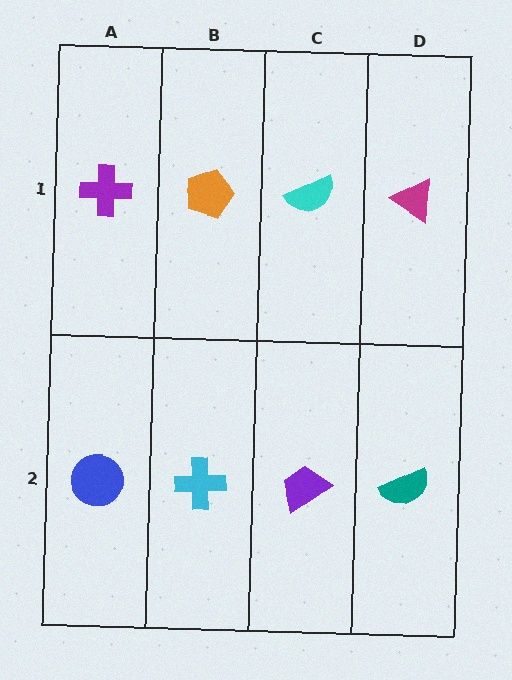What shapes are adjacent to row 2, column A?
A purple cross (row 1, column A), a cyan cross (row 2, column B).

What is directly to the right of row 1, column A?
An orange pentagon.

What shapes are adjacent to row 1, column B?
A cyan cross (row 2, column B), a purple cross (row 1, column A), a cyan semicircle (row 1, column C).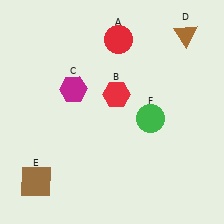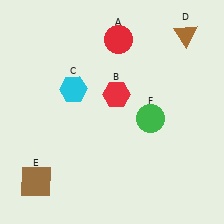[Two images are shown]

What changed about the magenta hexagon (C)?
In Image 1, C is magenta. In Image 2, it changed to cyan.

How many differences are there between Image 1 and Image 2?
There is 1 difference between the two images.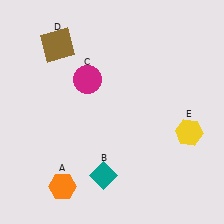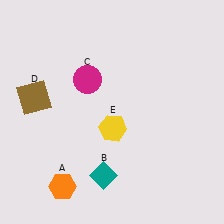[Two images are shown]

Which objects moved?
The objects that moved are: the brown square (D), the yellow hexagon (E).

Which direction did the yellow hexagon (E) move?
The yellow hexagon (E) moved left.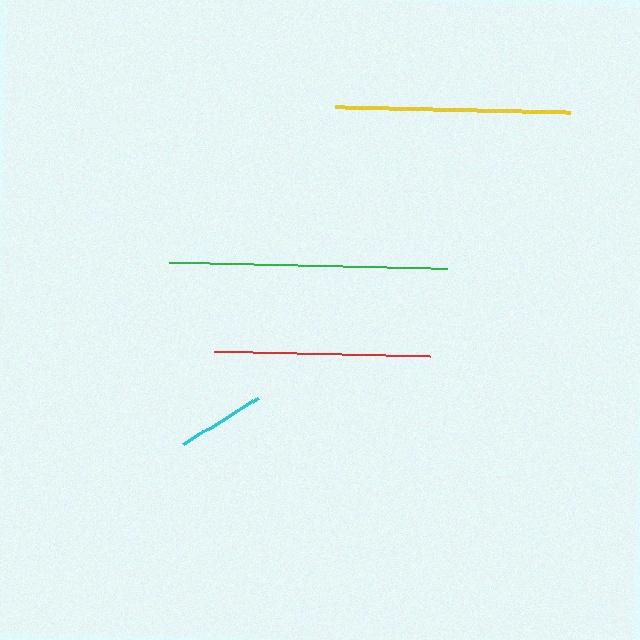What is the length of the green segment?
The green segment is approximately 278 pixels long.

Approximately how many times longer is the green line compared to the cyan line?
The green line is approximately 3.1 times the length of the cyan line.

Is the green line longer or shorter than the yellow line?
The green line is longer than the yellow line.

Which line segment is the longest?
The green line is the longest at approximately 278 pixels.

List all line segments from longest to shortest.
From longest to shortest: green, yellow, red, cyan.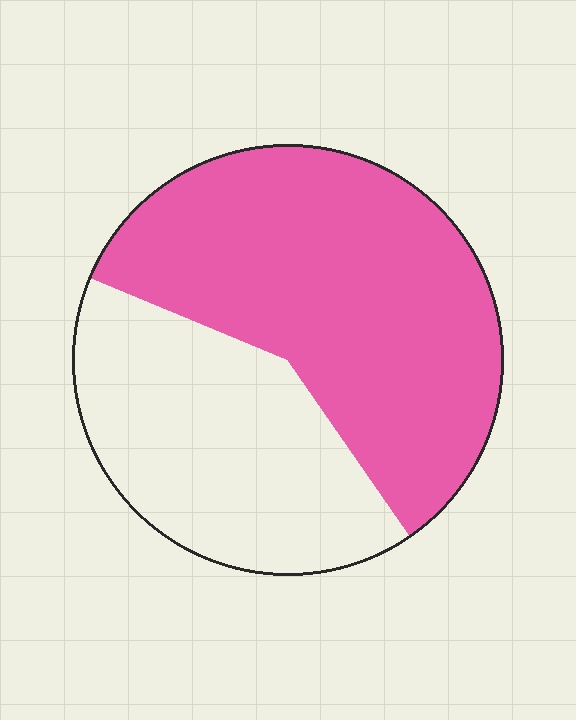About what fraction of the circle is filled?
About three fifths (3/5).